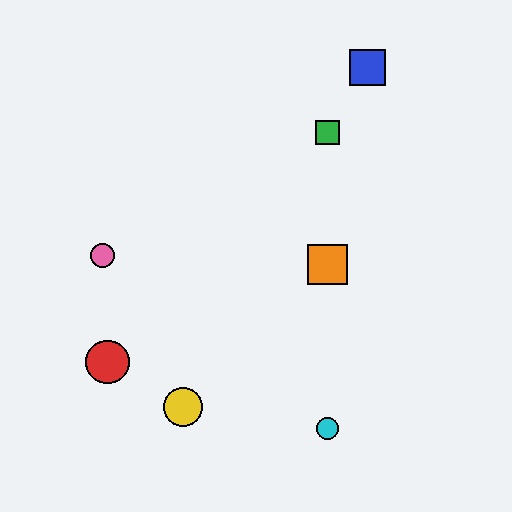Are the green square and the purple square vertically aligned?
Yes, both are at x≈327.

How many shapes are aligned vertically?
4 shapes (the green square, the purple square, the orange square, the cyan circle) are aligned vertically.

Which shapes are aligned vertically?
The green square, the purple square, the orange square, the cyan circle are aligned vertically.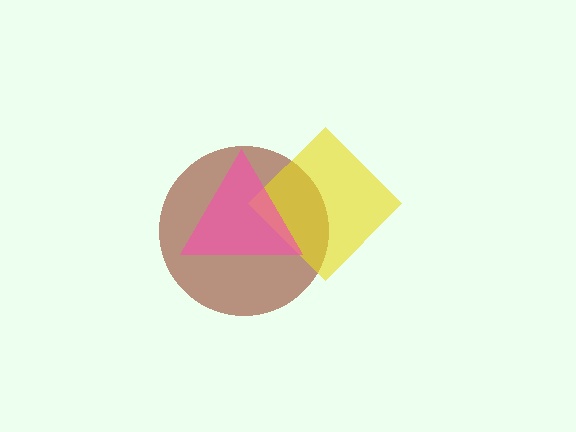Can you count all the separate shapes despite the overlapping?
Yes, there are 3 separate shapes.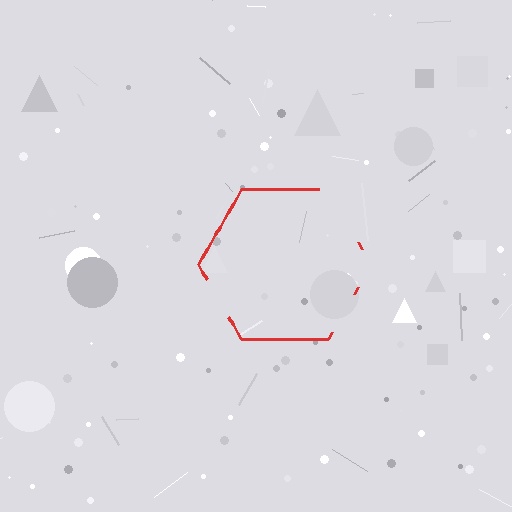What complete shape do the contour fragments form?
The contour fragments form a hexagon.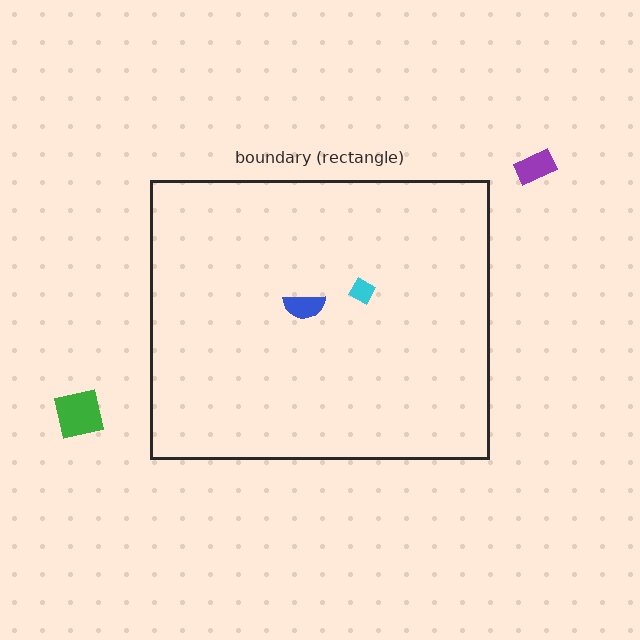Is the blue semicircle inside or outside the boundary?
Inside.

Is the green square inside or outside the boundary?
Outside.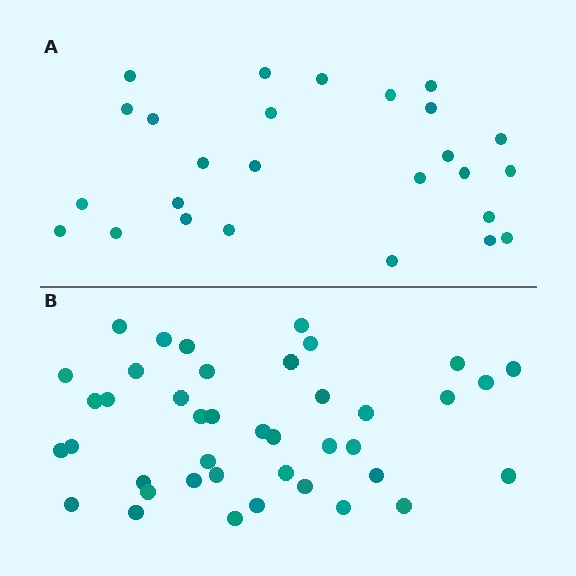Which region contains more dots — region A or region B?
Region B (the bottom region) has more dots.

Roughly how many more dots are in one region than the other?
Region B has approximately 15 more dots than region A.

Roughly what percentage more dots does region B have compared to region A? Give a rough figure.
About 60% more.